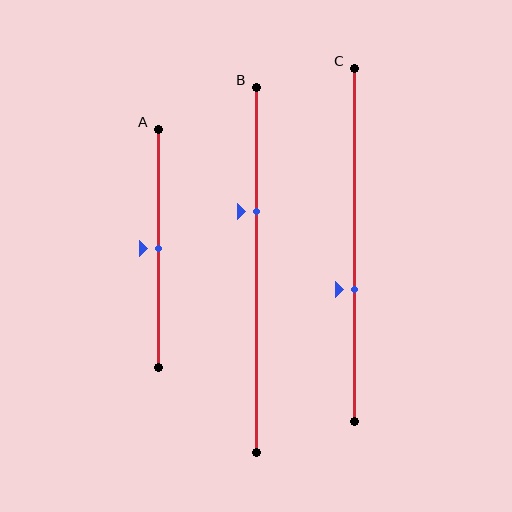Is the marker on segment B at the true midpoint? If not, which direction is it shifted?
No, the marker on segment B is shifted upward by about 16% of the segment length.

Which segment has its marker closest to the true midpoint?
Segment A has its marker closest to the true midpoint.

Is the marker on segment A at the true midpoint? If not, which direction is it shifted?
Yes, the marker on segment A is at the true midpoint.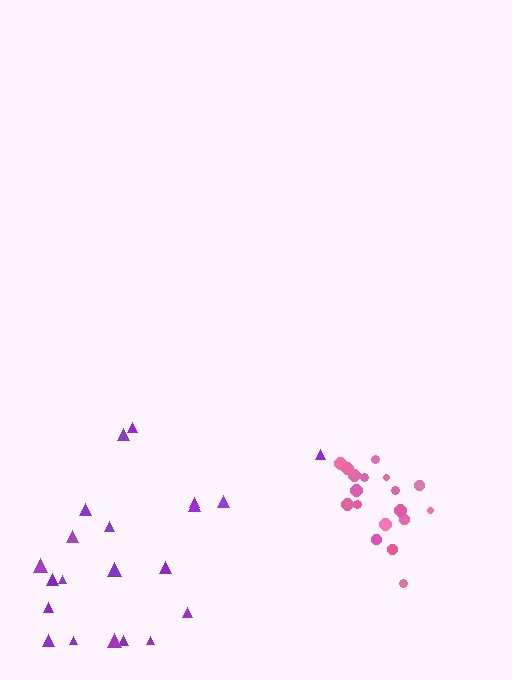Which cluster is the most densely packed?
Pink.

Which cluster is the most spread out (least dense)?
Purple.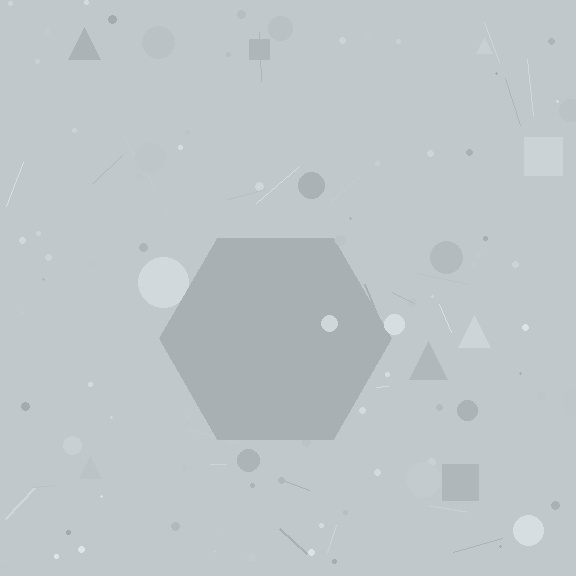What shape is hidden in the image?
A hexagon is hidden in the image.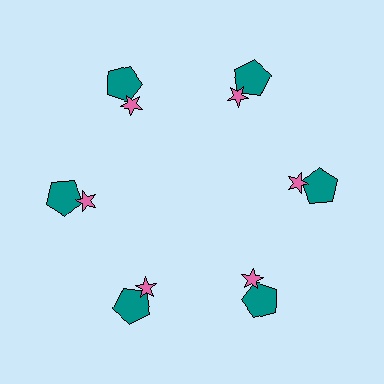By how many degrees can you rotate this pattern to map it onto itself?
The pattern maps onto itself every 60 degrees of rotation.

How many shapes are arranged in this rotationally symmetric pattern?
There are 12 shapes, arranged in 6 groups of 2.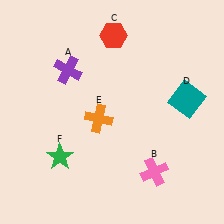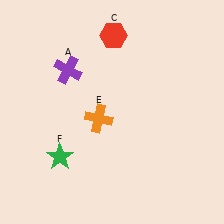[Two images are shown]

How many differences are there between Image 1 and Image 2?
There are 2 differences between the two images.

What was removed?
The pink cross (B), the teal square (D) were removed in Image 2.